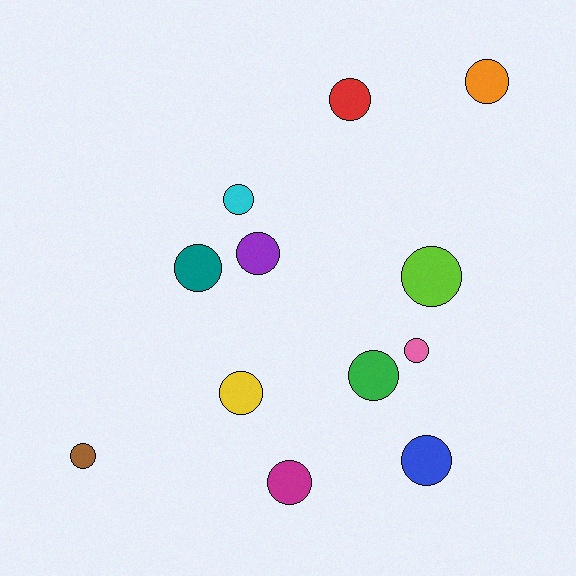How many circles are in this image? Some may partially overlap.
There are 12 circles.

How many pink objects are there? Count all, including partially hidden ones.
There is 1 pink object.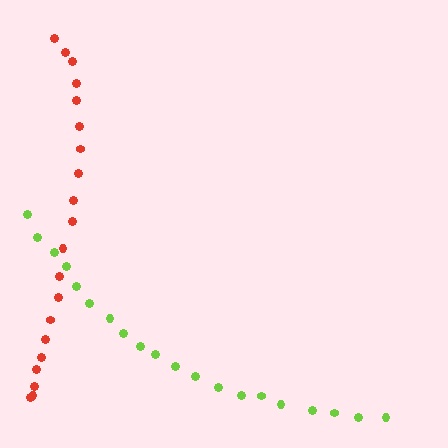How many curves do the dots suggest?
There are 2 distinct paths.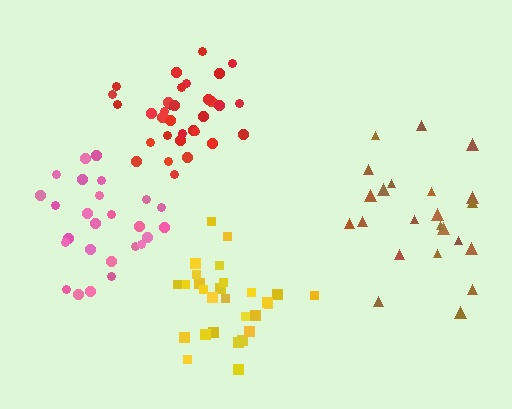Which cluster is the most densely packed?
Red.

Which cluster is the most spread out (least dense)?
Brown.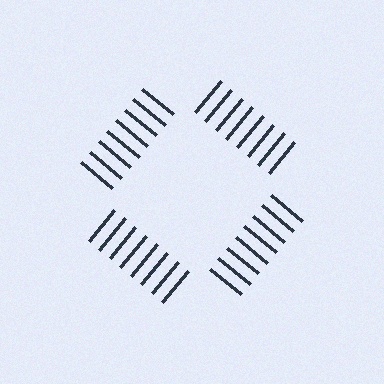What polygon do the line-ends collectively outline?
An illusory square — the line segments terminate on its edges but no continuous stroke is drawn.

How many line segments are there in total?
32 — 8 along each of the 4 edges.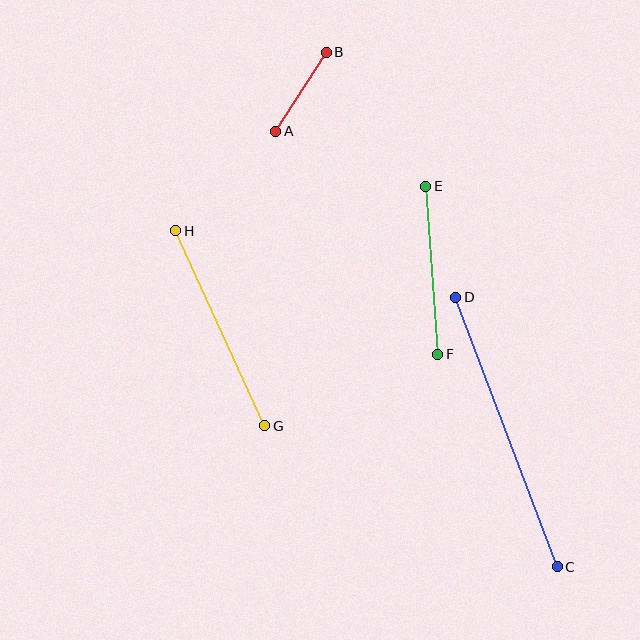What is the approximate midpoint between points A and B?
The midpoint is at approximately (301, 92) pixels.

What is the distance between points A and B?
The distance is approximately 93 pixels.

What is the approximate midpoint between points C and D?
The midpoint is at approximately (506, 432) pixels.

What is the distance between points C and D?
The distance is approximately 288 pixels.